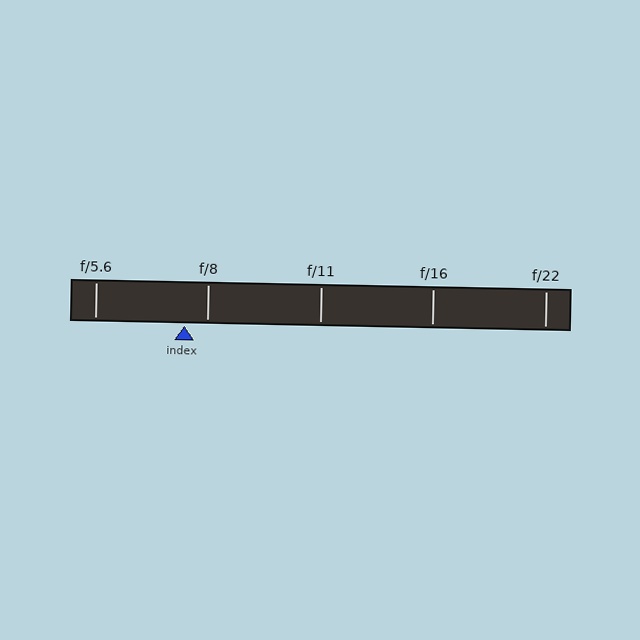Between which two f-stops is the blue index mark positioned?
The index mark is between f/5.6 and f/8.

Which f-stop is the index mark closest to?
The index mark is closest to f/8.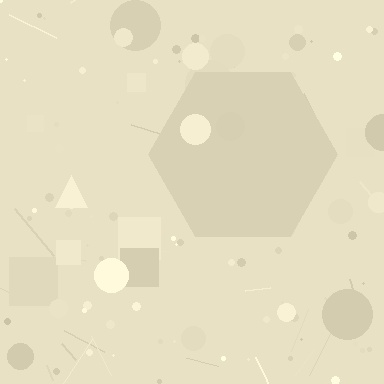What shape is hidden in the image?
A hexagon is hidden in the image.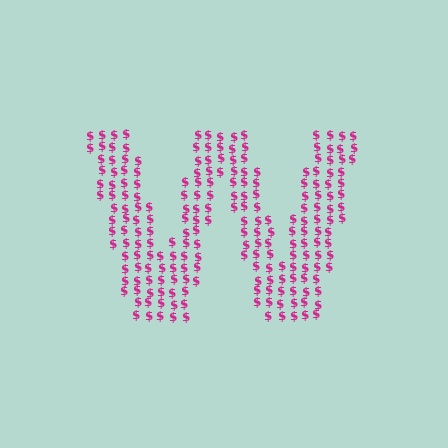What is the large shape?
The large shape is the letter W.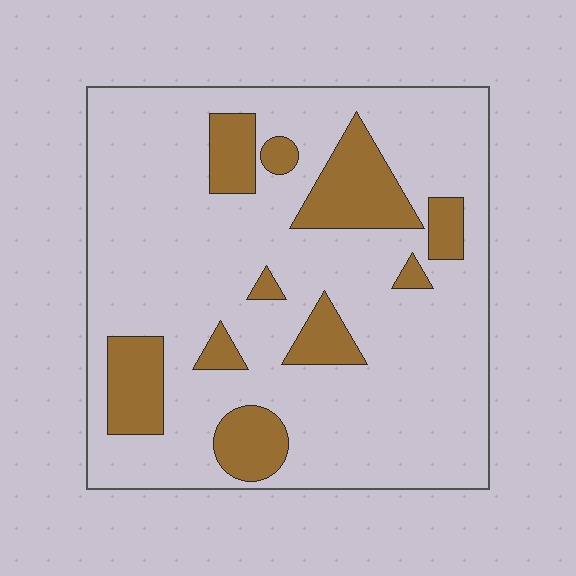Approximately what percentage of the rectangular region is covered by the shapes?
Approximately 20%.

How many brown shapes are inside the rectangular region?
10.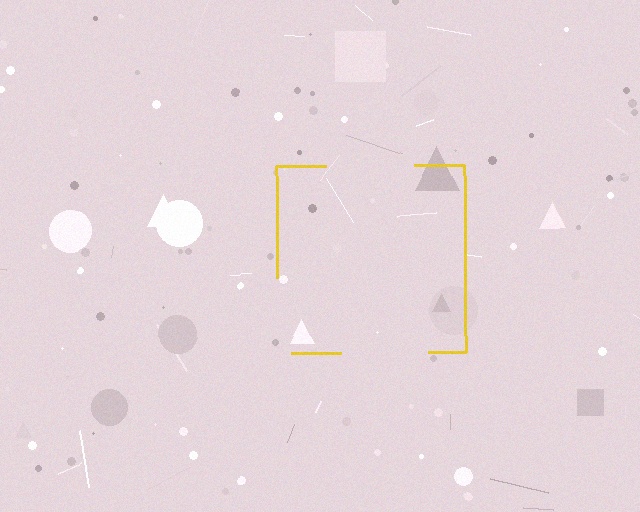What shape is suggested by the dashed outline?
The dashed outline suggests a square.